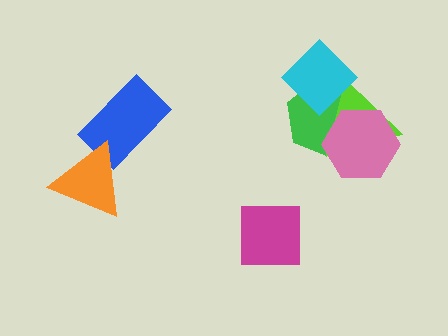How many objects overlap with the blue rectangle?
1 object overlaps with the blue rectangle.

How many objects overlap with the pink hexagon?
2 objects overlap with the pink hexagon.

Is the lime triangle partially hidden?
Yes, it is partially covered by another shape.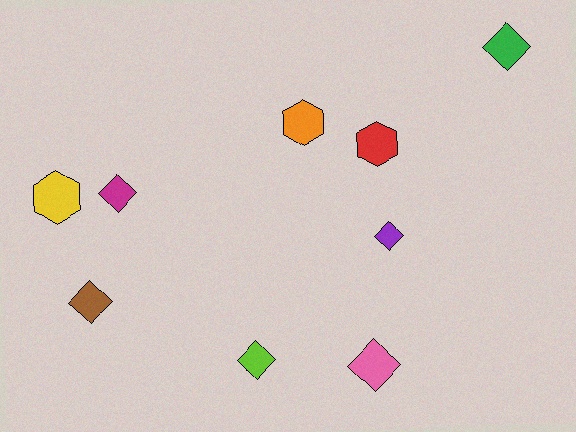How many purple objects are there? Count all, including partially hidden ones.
There is 1 purple object.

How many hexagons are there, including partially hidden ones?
There are 3 hexagons.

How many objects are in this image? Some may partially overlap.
There are 9 objects.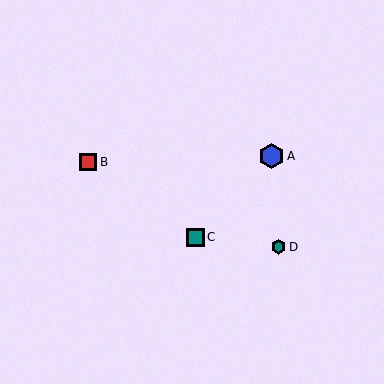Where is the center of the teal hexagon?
The center of the teal hexagon is at (279, 247).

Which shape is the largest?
The blue hexagon (labeled A) is the largest.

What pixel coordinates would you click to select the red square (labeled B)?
Click at (88, 162) to select the red square B.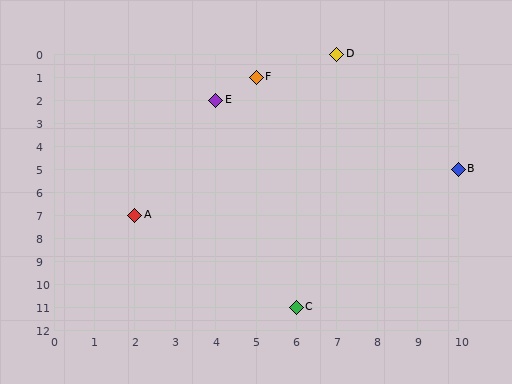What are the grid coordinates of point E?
Point E is at grid coordinates (4, 2).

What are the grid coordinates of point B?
Point B is at grid coordinates (10, 5).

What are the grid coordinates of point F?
Point F is at grid coordinates (5, 1).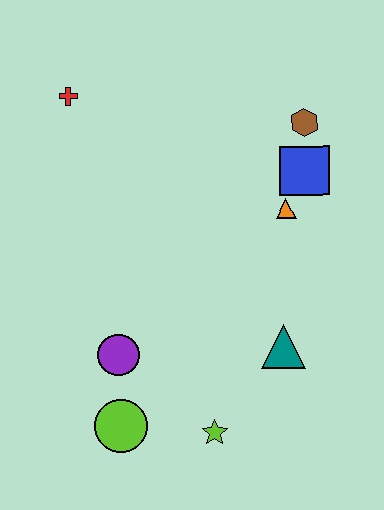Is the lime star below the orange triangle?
Yes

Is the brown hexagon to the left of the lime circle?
No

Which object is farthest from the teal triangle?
The red cross is farthest from the teal triangle.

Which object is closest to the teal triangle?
The lime star is closest to the teal triangle.